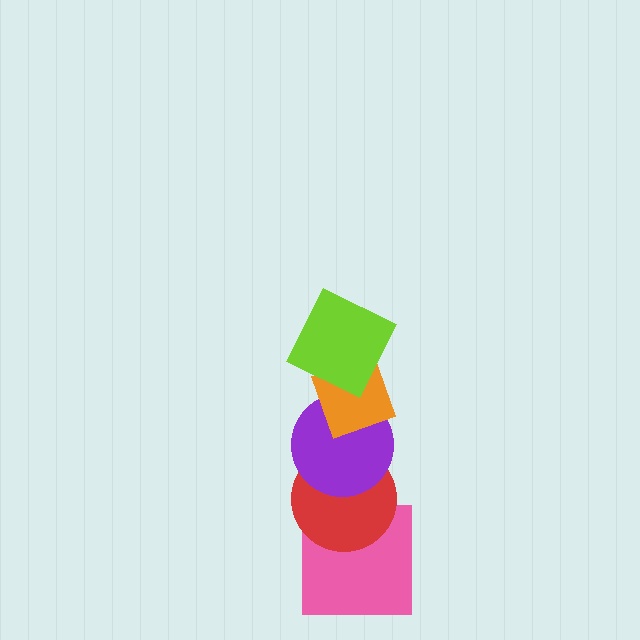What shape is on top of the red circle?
The purple circle is on top of the red circle.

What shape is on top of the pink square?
The red circle is on top of the pink square.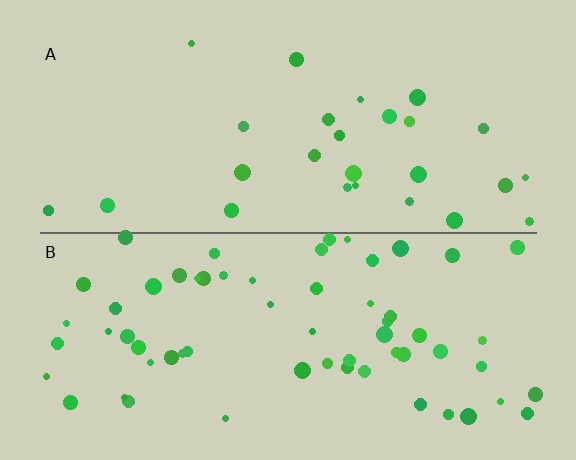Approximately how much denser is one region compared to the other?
Approximately 2.4× — region B over region A.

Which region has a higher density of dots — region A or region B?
B (the bottom).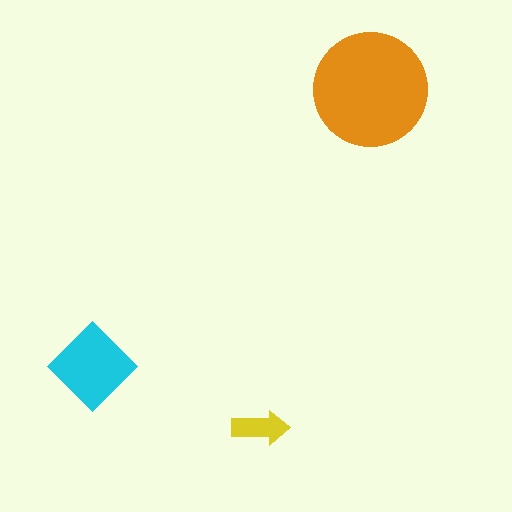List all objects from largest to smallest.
The orange circle, the cyan diamond, the yellow arrow.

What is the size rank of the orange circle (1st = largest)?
1st.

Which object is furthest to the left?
The cyan diamond is leftmost.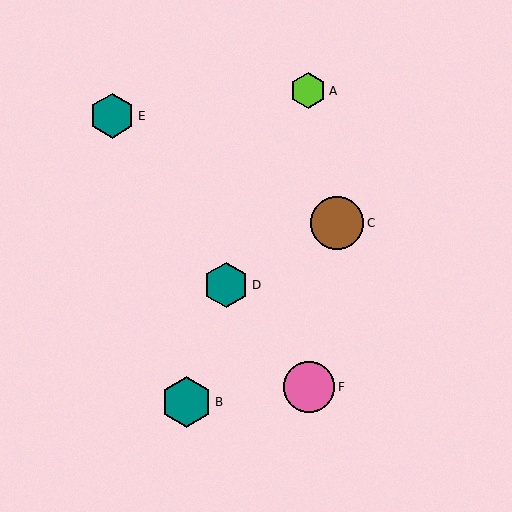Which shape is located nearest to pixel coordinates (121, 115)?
The teal hexagon (labeled E) at (112, 116) is nearest to that location.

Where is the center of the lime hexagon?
The center of the lime hexagon is at (308, 91).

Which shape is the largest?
The brown circle (labeled C) is the largest.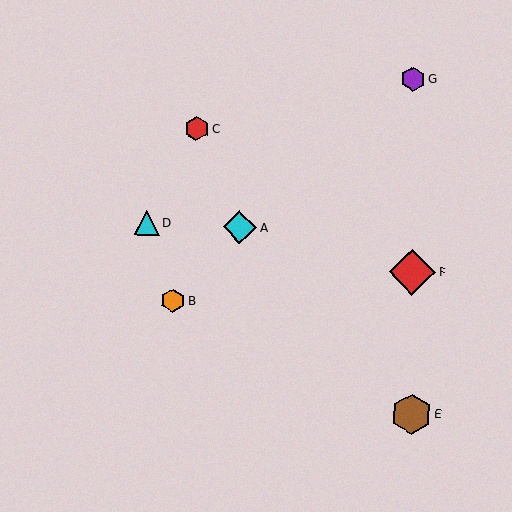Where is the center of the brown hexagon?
The center of the brown hexagon is at (411, 414).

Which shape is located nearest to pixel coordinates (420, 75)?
The purple hexagon (labeled G) at (413, 79) is nearest to that location.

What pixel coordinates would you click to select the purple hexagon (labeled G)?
Click at (413, 79) to select the purple hexagon G.